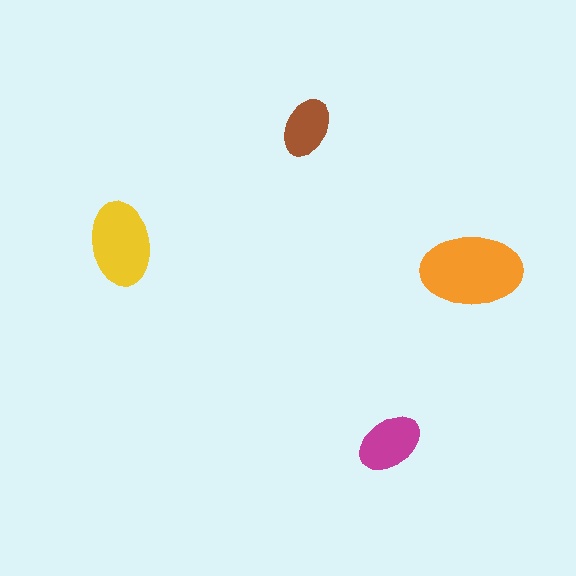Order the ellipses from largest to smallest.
the orange one, the yellow one, the magenta one, the brown one.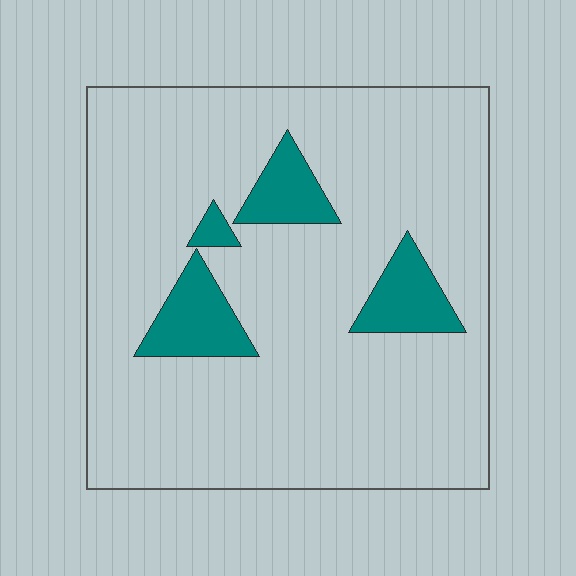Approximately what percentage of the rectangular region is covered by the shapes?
Approximately 10%.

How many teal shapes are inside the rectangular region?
4.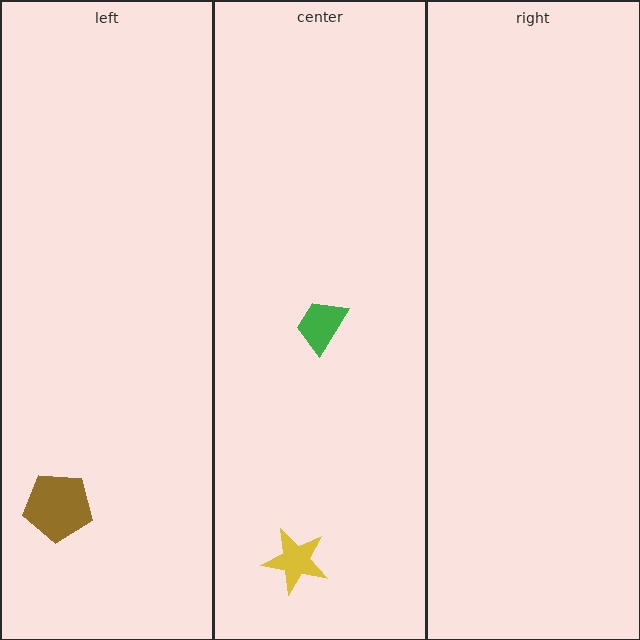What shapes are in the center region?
The yellow star, the green trapezoid.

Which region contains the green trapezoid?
The center region.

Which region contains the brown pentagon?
The left region.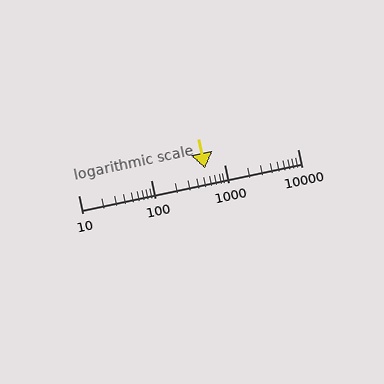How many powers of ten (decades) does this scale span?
The scale spans 3 decades, from 10 to 10000.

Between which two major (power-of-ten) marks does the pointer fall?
The pointer is between 100 and 1000.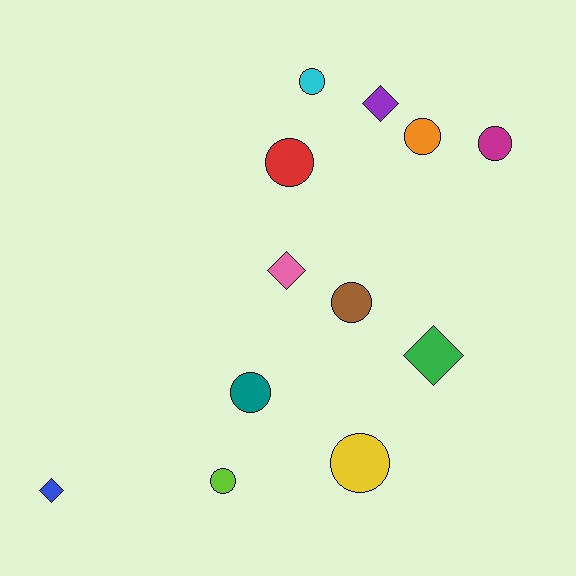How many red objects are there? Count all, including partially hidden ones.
There is 1 red object.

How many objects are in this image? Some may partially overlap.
There are 12 objects.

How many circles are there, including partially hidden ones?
There are 8 circles.